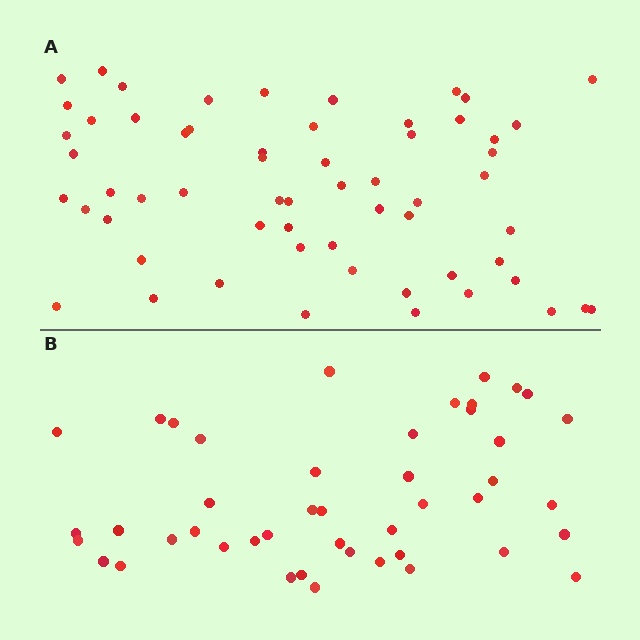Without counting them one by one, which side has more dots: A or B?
Region A (the top region) has more dots.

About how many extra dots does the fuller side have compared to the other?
Region A has approximately 15 more dots than region B.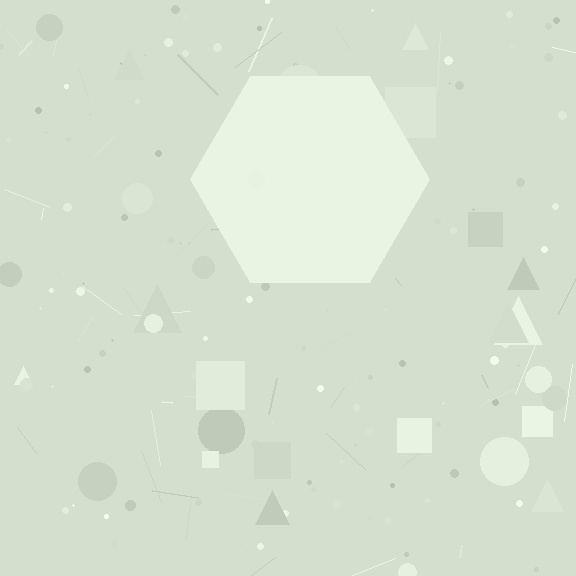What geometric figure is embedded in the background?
A hexagon is embedded in the background.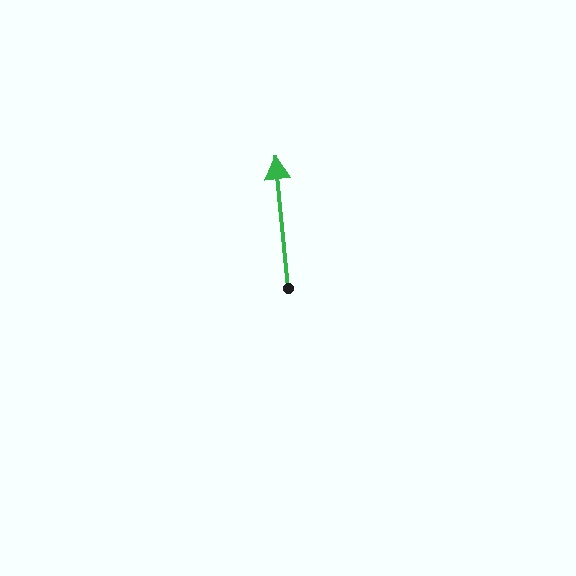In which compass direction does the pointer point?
North.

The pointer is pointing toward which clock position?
Roughly 12 o'clock.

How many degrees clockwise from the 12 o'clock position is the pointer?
Approximately 355 degrees.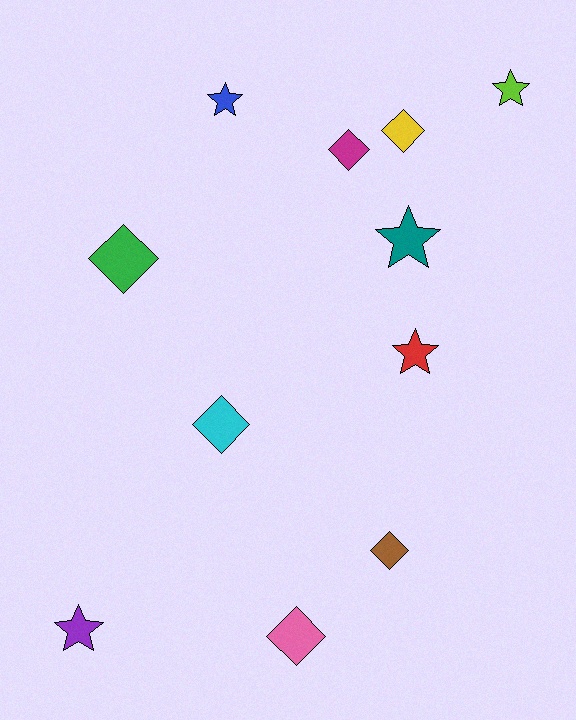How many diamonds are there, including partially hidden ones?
There are 6 diamonds.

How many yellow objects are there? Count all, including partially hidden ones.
There is 1 yellow object.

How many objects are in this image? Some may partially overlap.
There are 11 objects.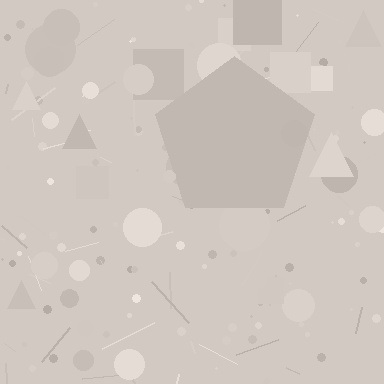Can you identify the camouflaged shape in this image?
The camouflaged shape is a pentagon.